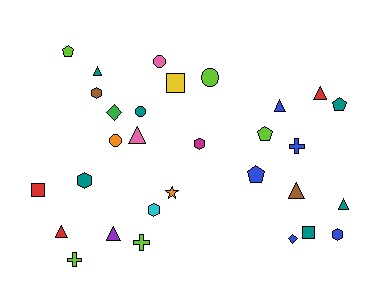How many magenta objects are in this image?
There is 1 magenta object.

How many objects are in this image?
There are 30 objects.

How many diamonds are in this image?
There are 2 diamonds.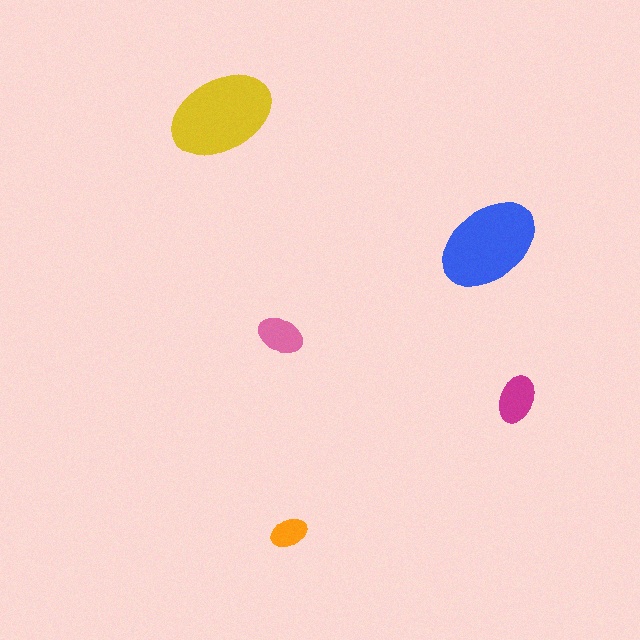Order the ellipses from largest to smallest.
the yellow one, the blue one, the magenta one, the pink one, the orange one.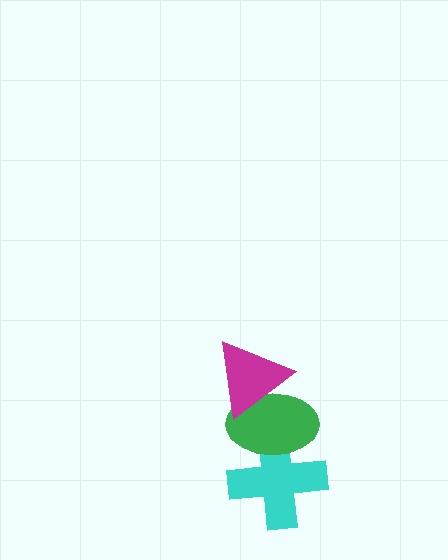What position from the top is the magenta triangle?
The magenta triangle is 1st from the top.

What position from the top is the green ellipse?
The green ellipse is 2nd from the top.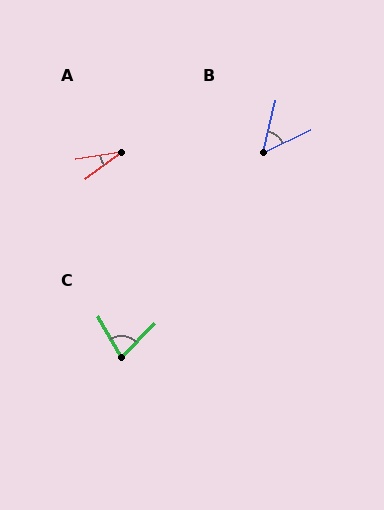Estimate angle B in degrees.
Approximately 51 degrees.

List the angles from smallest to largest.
A (28°), B (51°), C (74°).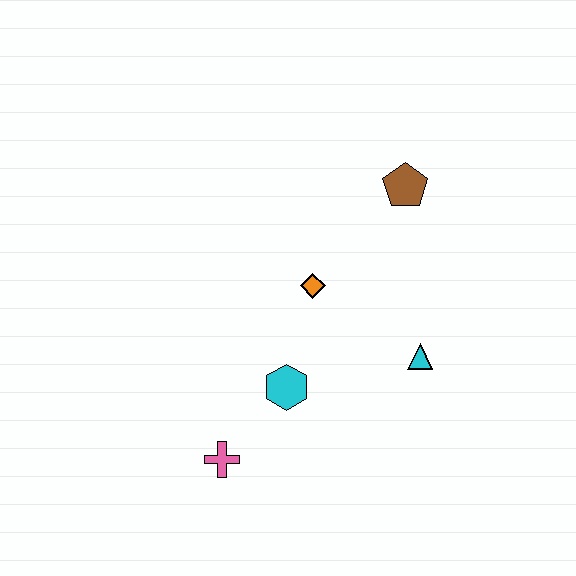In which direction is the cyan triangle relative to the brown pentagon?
The cyan triangle is below the brown pentagon.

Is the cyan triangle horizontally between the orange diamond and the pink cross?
No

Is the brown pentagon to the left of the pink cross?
No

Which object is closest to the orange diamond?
The cyan hexagon is closest to the orange diamond.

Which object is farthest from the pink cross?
The brown pentagon is farthest from the pink cross.